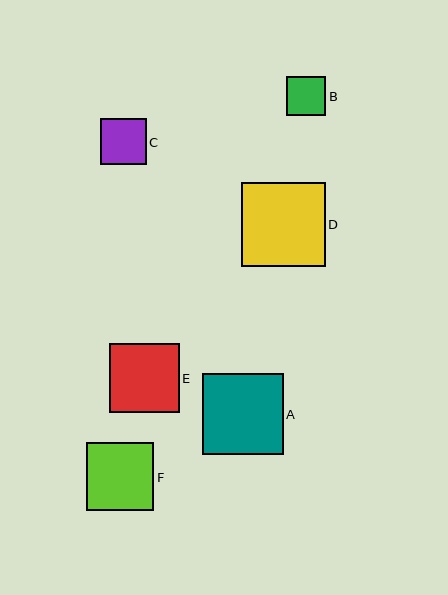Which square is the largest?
Square D is the largest with a size of approximately 83 pixels.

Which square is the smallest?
Square B is the smallest with a size of approximately 39 pixels.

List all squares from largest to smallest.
From largest to smallest: D, A, E, F, C, B.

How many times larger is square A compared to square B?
Square A is approximately 2.1 times the size of square B.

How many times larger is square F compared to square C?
Square F is approximately 1.5 times the size of square C.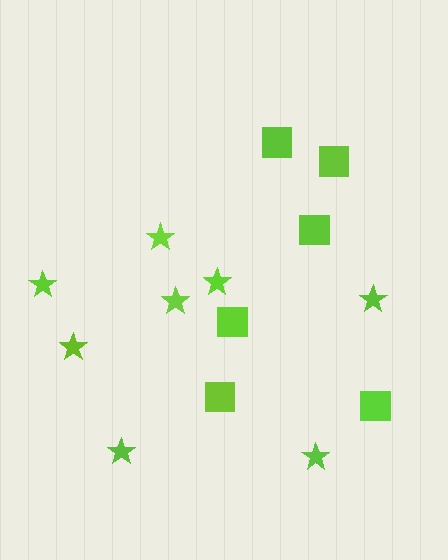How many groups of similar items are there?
There are 2 groups: one group of squares (6) and one group of stars (8).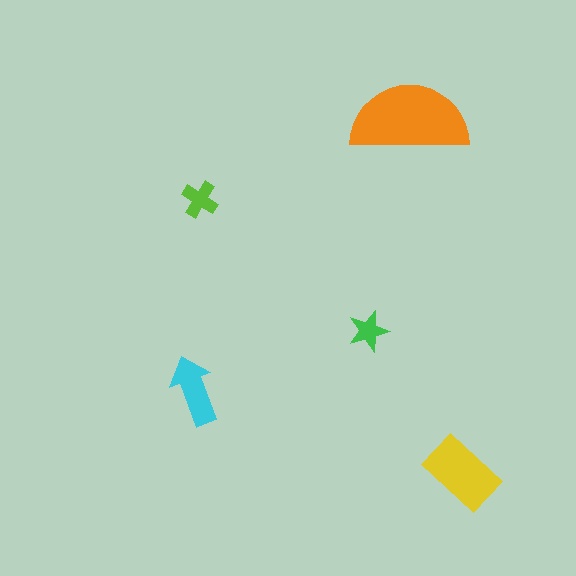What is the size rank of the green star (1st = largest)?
5th.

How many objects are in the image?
There are 5 objects in the image.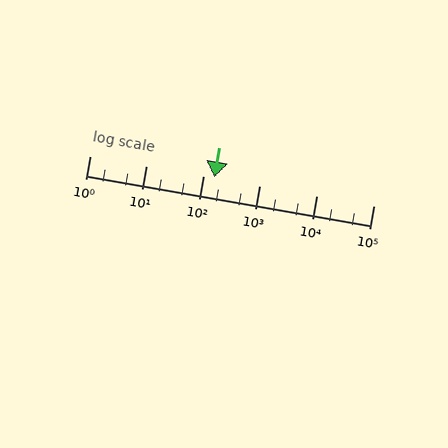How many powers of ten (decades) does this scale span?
The scale spans 5 decades, from 1 to 100000.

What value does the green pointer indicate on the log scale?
The pointer indicates approximately 160.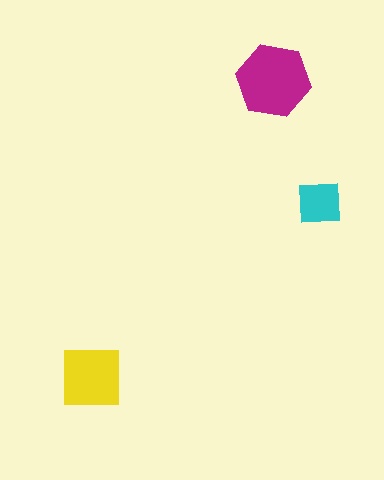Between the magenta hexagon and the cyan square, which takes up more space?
The magenta hexagon.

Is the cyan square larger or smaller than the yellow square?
Smaller.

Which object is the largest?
The magenta hexagon.